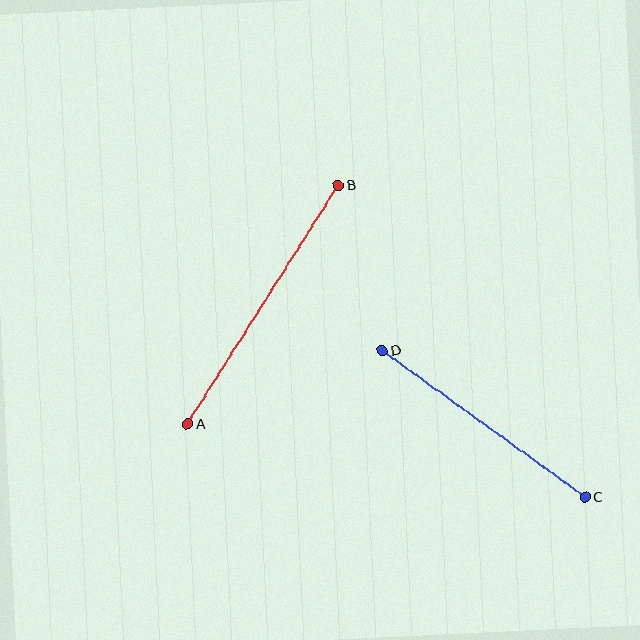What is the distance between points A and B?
The distance is approximately 282 pixels.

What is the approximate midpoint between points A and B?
The midpoint is at approximately (263, 305) pixels.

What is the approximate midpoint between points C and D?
The midpoint is at approximately (484, 424) pixels.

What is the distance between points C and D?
The distance is approximately 250 pixels.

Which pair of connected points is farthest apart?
Points A and B are farthest apart.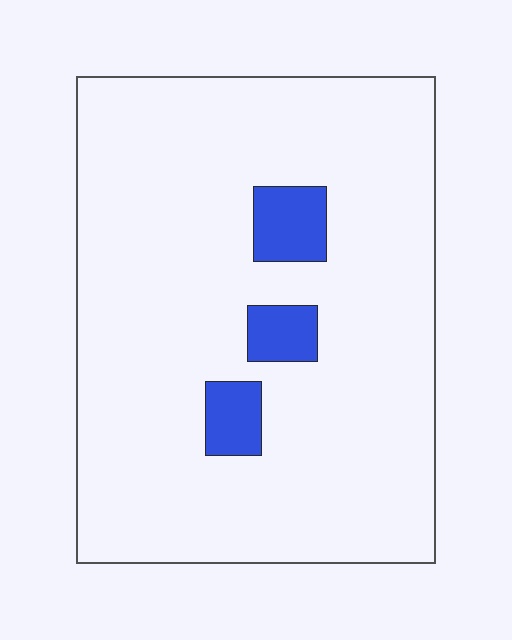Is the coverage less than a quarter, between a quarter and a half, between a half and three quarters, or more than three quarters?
Less than a quarter.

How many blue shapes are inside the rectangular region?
3.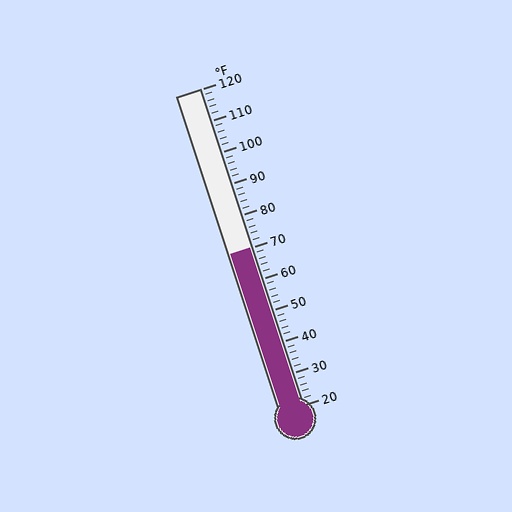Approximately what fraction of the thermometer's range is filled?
The thermometer is filled to approximately 50% of its range.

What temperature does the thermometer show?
The thermometer shows approximately 70°F.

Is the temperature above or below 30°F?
The temperature is above 30°F.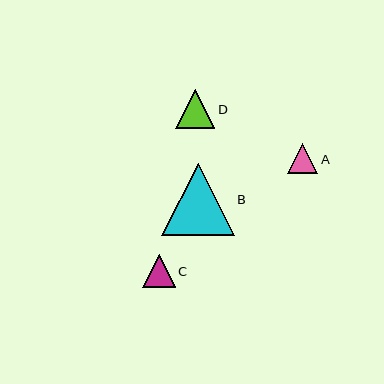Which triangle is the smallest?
Triangle A is the smallest with a size of approximately 30 pixels.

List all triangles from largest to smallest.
From largest to smallest: B, D, C, A.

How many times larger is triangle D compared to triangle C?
Triangle D is approximately 1.2 times the size of triangle C.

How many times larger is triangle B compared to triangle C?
Triangle B is approximately 2.2 times the size of triangle C.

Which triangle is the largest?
Triangle B is the largest with a size of approximately 72 pixels.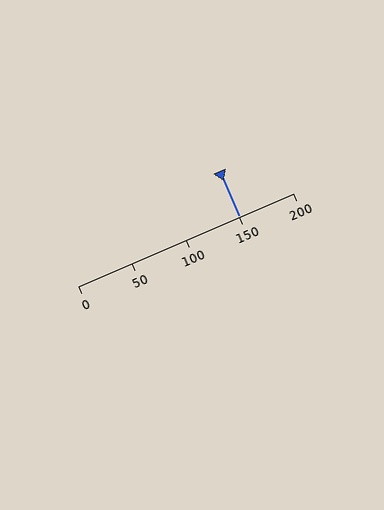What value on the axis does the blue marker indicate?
The marker indicates approximately 150.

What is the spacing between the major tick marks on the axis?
The major ticks are spaced 50 apart.